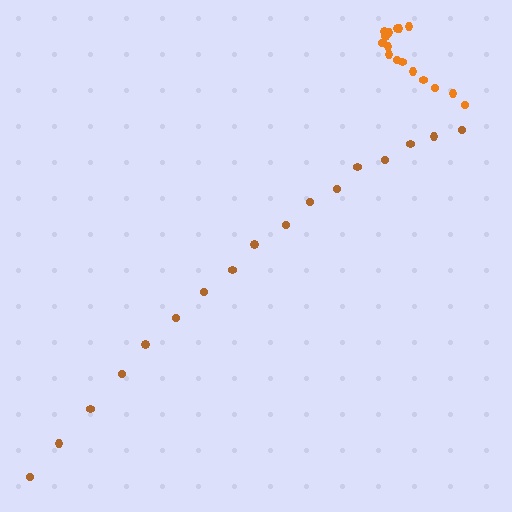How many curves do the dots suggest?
There are 2 distinct paths.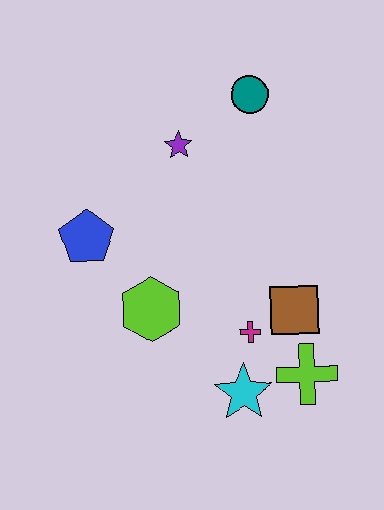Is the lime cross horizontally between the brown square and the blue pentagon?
No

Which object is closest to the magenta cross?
The brown square is closest to the magenta cross.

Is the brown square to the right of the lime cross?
No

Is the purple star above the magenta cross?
Yes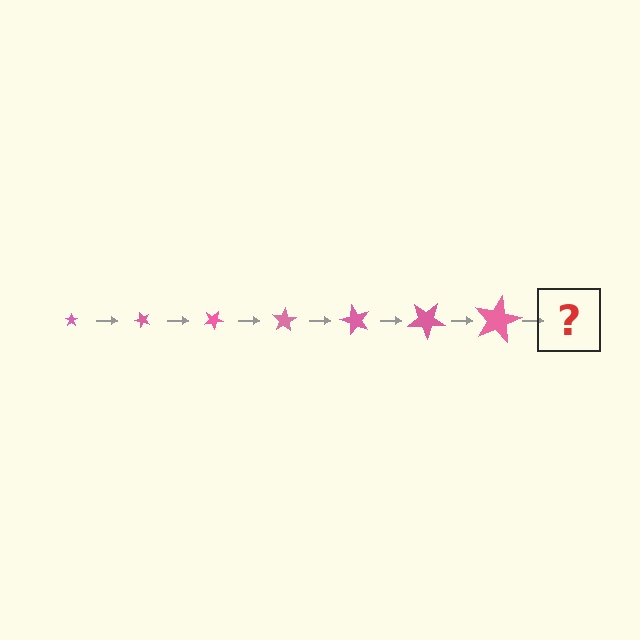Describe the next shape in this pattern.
It should be a star, larger than the previous one and rotated 350 degrees from the start.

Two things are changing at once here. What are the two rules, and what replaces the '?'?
The two rules are that the star grows larger each step and it rotates 50 degrees each step. The '?' should be a star, larger than the previous one and rotated 350 degrees from the start.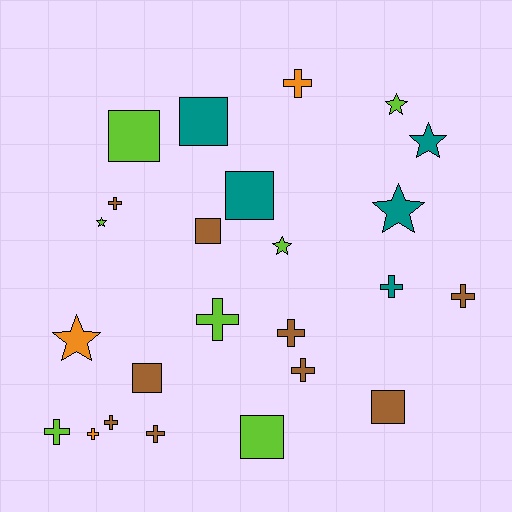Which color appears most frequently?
Brown, with 9 objects.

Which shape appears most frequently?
Cross, with 11 objects.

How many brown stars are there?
There are no brown stars.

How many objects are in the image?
There are 24 objects.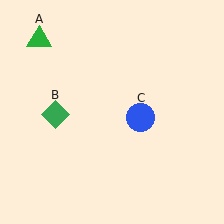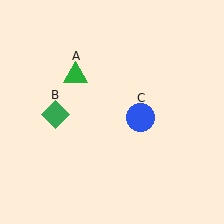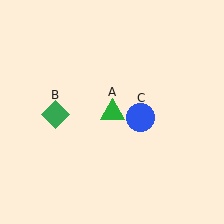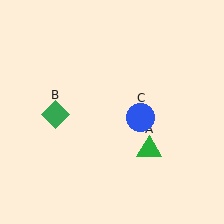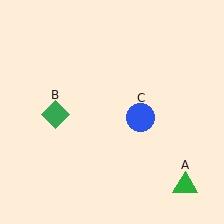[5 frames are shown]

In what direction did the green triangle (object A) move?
The green triangle (object A) moved down and to the right.